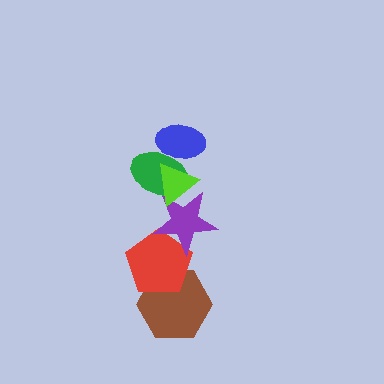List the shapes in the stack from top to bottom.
From top to bottom: the blue ellipse, the lime triangle, the green ellipse, the purple star, the red pentagon, the brown hexagon.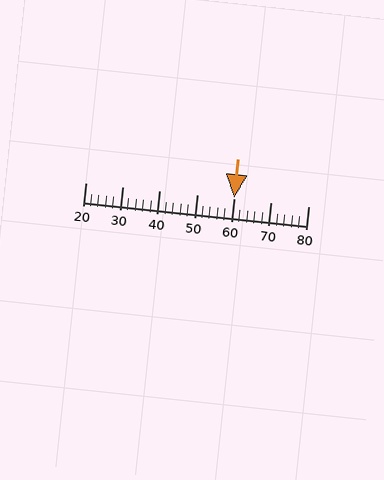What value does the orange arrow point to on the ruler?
The orange arrow points to approximately 60.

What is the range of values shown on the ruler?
The ruler shows values from 20 to 80.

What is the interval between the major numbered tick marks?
The major tick marks are spaced 10 units apart.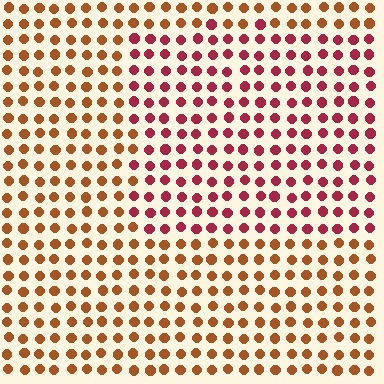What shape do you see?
I see a rectangle.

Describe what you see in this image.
The image is filled with small brown elements in a uniform arrangement. A rectangle-shaped region is visible where the elements are tinted to a slightly different hue, forming a subtle color boundary.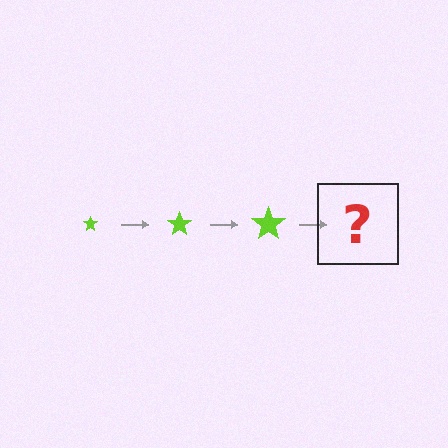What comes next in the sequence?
The next element should be a lime star, larger than the previous one.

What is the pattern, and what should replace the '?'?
The pattern is that the star gets progressively larger each step. The '?' should be a lime star, larger than the previous one.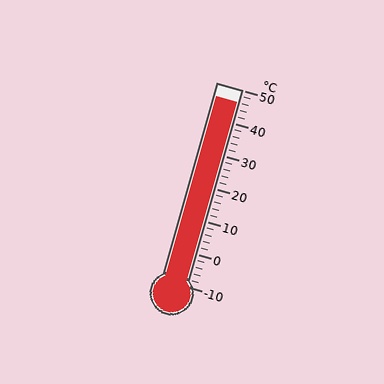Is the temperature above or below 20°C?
The temperature is above 20°C.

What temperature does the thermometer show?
The thermometer shows approximately 46°C.